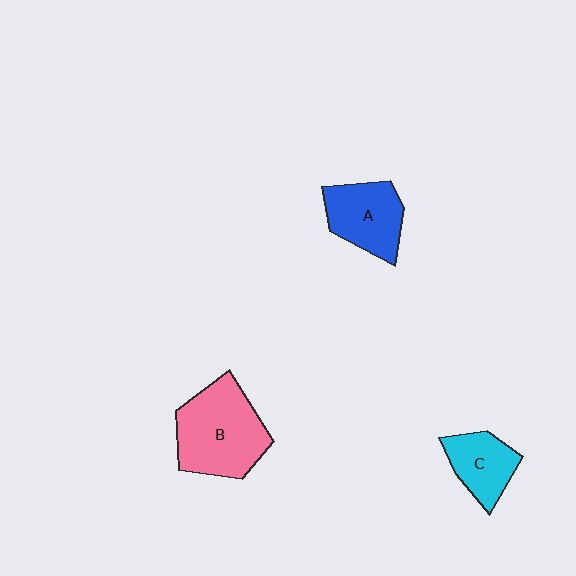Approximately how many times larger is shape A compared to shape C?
Approximately 1.2 times.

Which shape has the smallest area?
Shape C (cyan).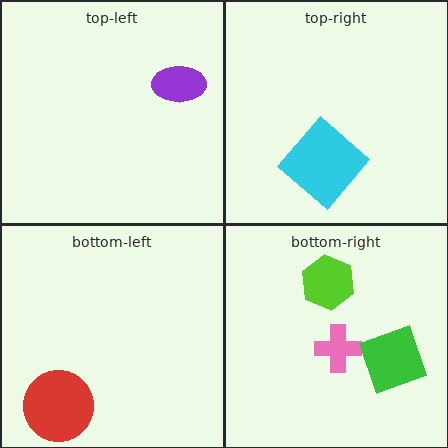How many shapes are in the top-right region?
1.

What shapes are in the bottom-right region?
The pink cross, the lime hexagon, the green diamond.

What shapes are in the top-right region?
The cyan diamond.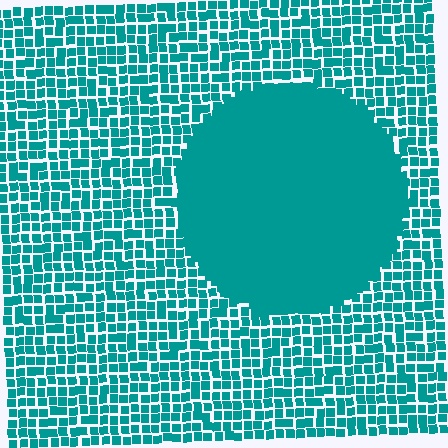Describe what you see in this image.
The image contains small teal elements arranged at two different densities. A circle-shaped region is visible where the elements are more densely packed than the surrounding area.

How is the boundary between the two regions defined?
The boundary is defined by a change in element density (approximately 2.8x ratio). All elements are the same color, size, and shape.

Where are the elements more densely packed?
The elements are more densely packed inside the circle boundary.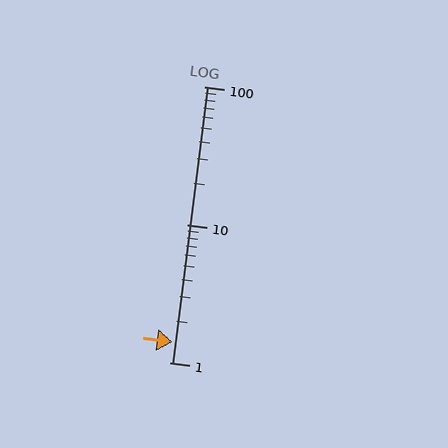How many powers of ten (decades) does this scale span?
The scale spans 2 decades, from 1 to 100.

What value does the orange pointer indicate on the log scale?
The pointer indicates approximately 1.4.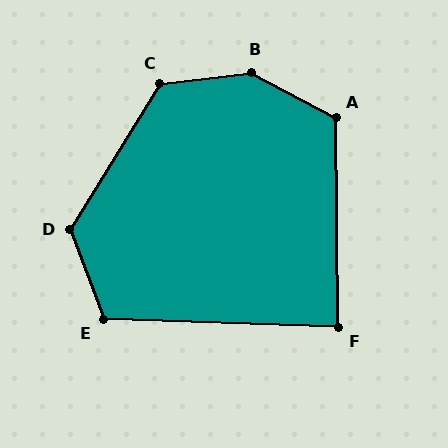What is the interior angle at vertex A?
Approximately 119 degrees (obtuse).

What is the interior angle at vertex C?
Approximately 129 degrees (obtuse).